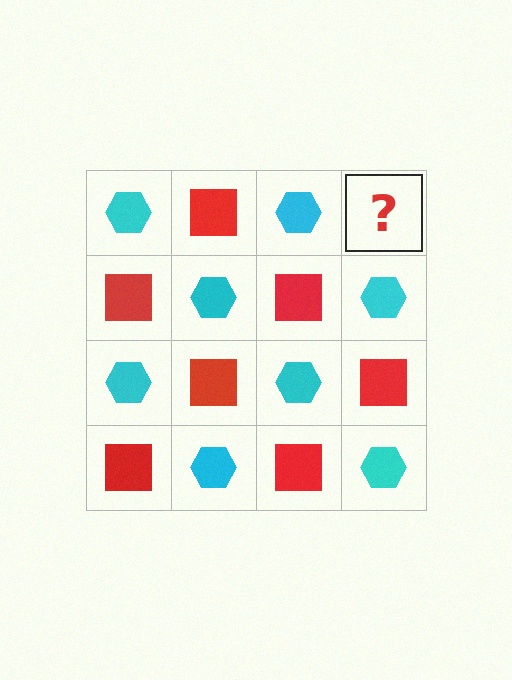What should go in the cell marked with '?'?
The missing cell should contain a red square.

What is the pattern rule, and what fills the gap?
The rule is that it alternates cyan hexagon and red square in a checkerboard pattern. The gap should be filled with a red square.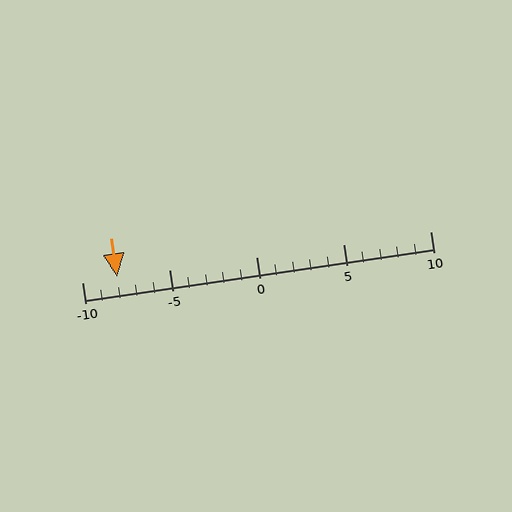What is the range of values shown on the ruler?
The ruler shows values from -10 to 10.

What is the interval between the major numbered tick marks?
The major tick marks are spaced 5 units apart.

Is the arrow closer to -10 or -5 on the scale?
The arrow is closer to -10.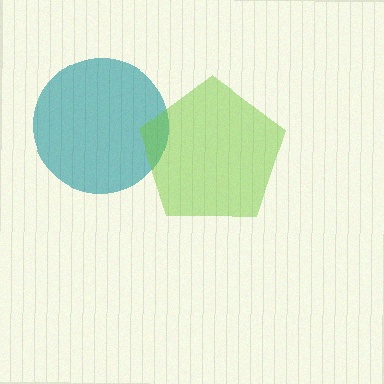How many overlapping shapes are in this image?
There are 2 overlapping shapes in the image.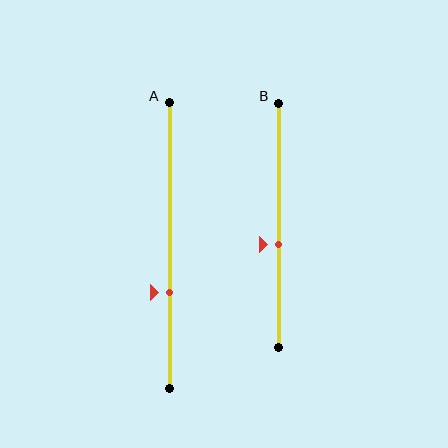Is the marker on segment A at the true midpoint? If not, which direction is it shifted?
No, the marker on segment A is shifted downward by about 17% of the segment length.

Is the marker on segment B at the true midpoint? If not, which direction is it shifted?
No, the marker on segment B is shifted downward by about 8% of the segment length.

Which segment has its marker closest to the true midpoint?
Segment B has its marker closest to the true midpoint.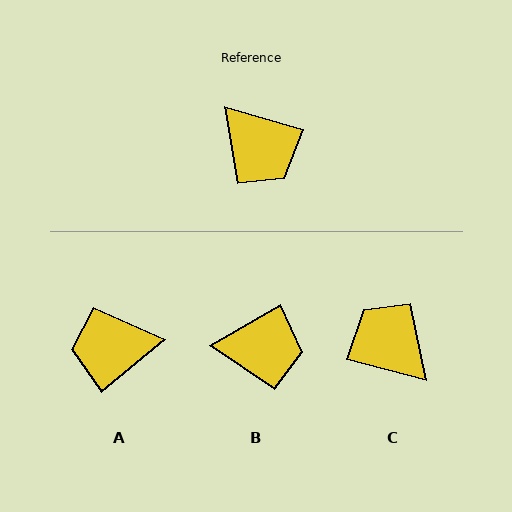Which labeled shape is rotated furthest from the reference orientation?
C, about 178 degrees away.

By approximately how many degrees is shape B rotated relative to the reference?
Approximately 46 degrees counter-clockwise.